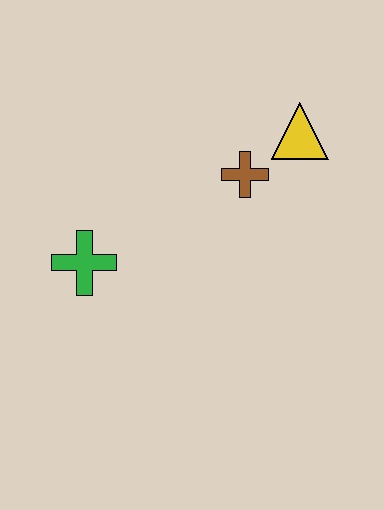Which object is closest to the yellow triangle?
The brown cross is closest to the yellow triangle.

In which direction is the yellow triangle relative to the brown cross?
The yellow triangle is to the right of the brown cross.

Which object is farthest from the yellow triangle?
The green cross is farthest from the yellow triangle.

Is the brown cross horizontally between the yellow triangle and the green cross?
Yes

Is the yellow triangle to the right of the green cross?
Yes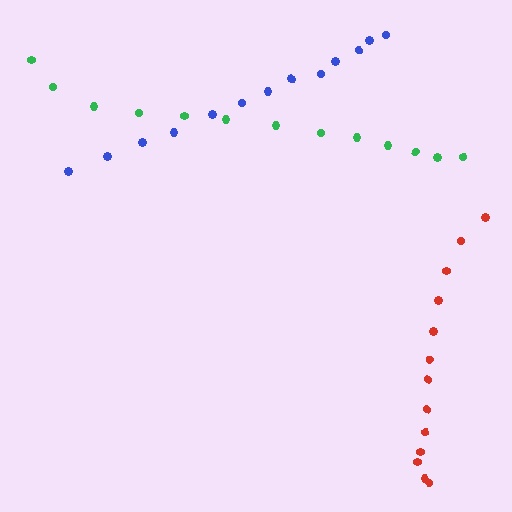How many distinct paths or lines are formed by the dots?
There are 3 distinct paths.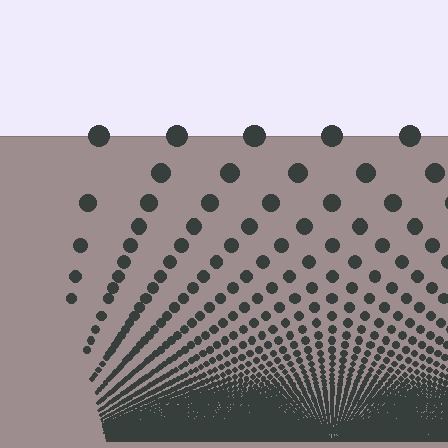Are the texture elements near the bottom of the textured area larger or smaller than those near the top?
Smaller. The gradient is inverted — elements near the bottom are smaller and denser.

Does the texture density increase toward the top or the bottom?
Density increases toward the bottom.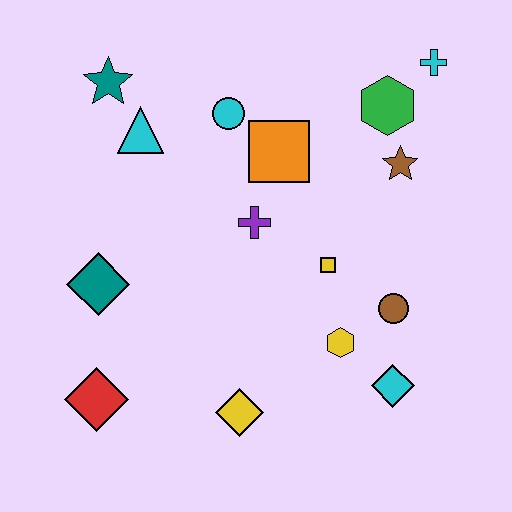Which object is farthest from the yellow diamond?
The cyan cross is farthest from the yellow diamond.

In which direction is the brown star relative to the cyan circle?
The brown star is to the right of the cyan circle.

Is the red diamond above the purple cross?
No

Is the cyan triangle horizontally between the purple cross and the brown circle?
No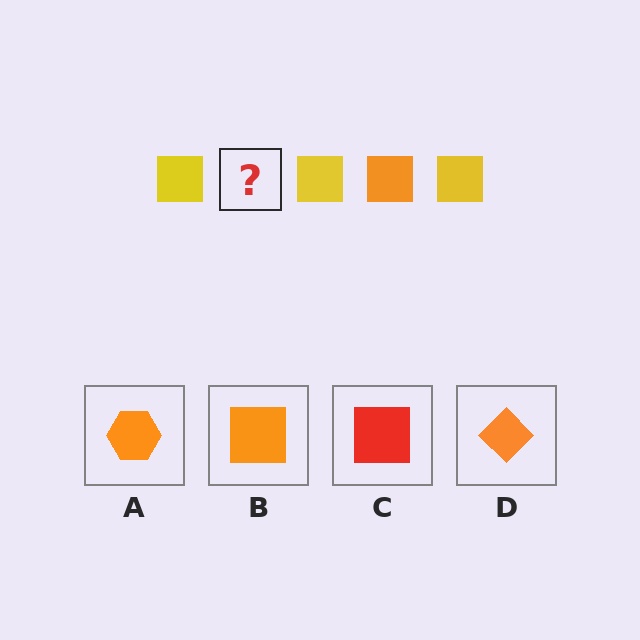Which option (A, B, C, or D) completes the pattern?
B.